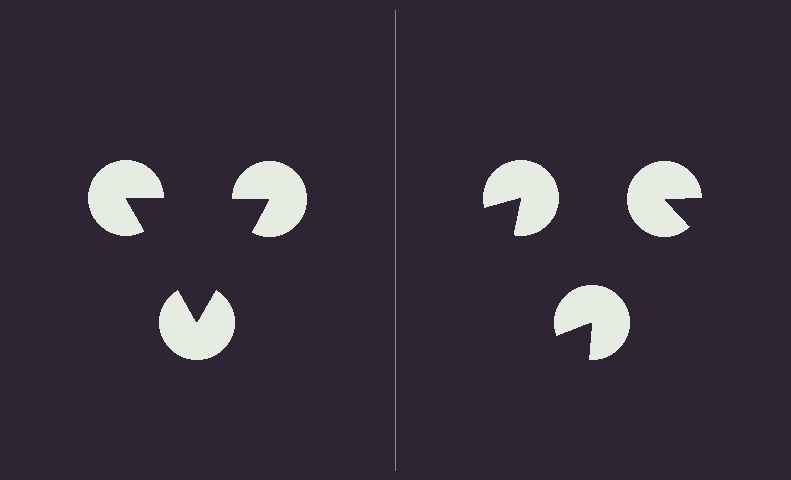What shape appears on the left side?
An illusory triangle.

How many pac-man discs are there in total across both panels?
6 — 3 on each side.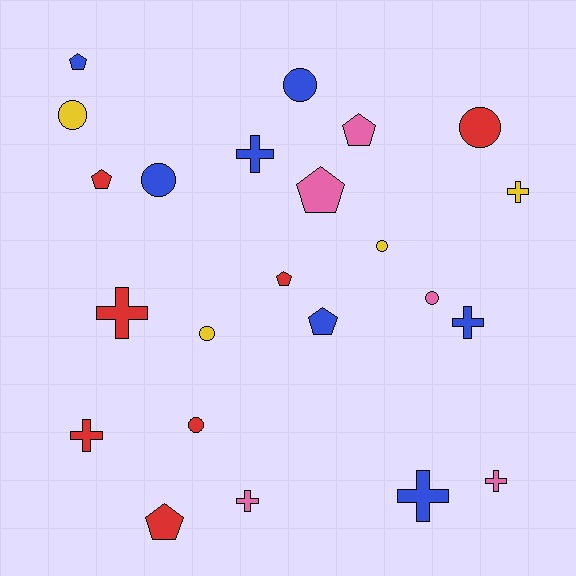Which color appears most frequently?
Blue, with 7 objects.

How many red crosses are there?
There are 2 red crosses.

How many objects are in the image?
There are 23 objects.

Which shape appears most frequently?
Cross, with 8 objects.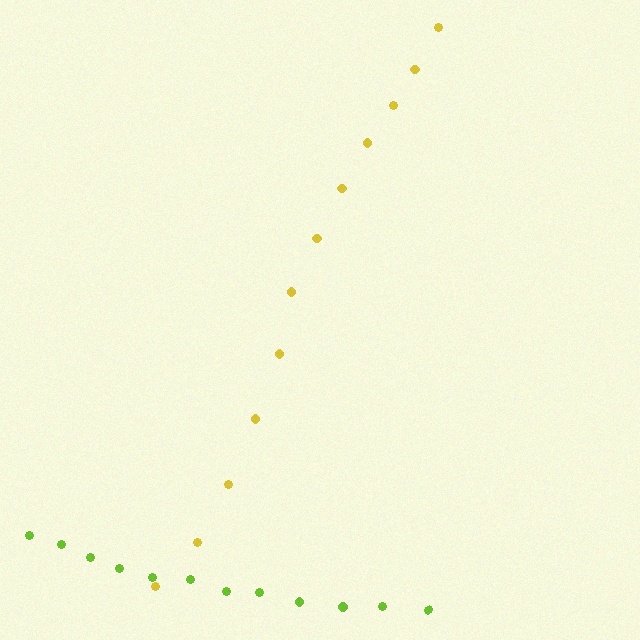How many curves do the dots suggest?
There are 2 distinct paths.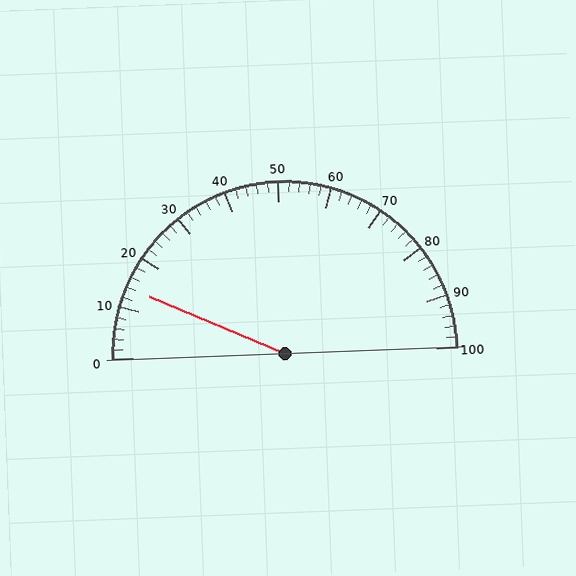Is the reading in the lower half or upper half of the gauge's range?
The reading is in the lower half of the range (0 to 100).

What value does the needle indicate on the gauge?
The needle indicates approximately 14.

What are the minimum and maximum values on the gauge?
The gauge ranges from 0 to 100.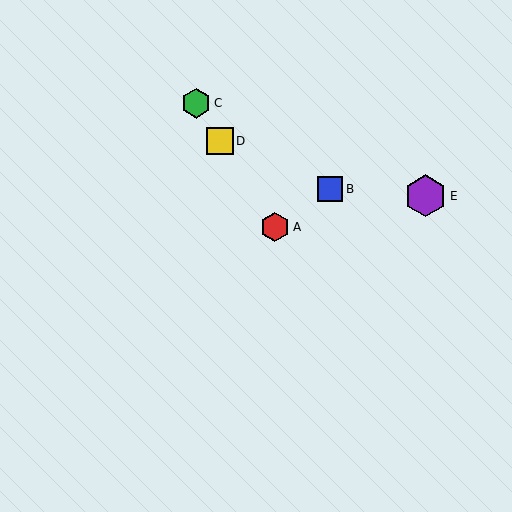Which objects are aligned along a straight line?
Objects A, C, D are aligned along a straight line.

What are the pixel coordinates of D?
Object D is at (220, 141).